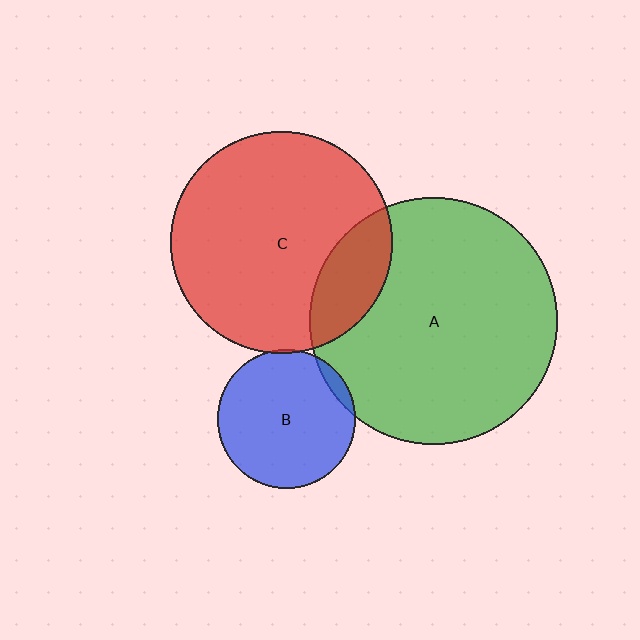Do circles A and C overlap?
Yes.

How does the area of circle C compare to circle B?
Approximately 2.6 times.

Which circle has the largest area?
Circle A (green).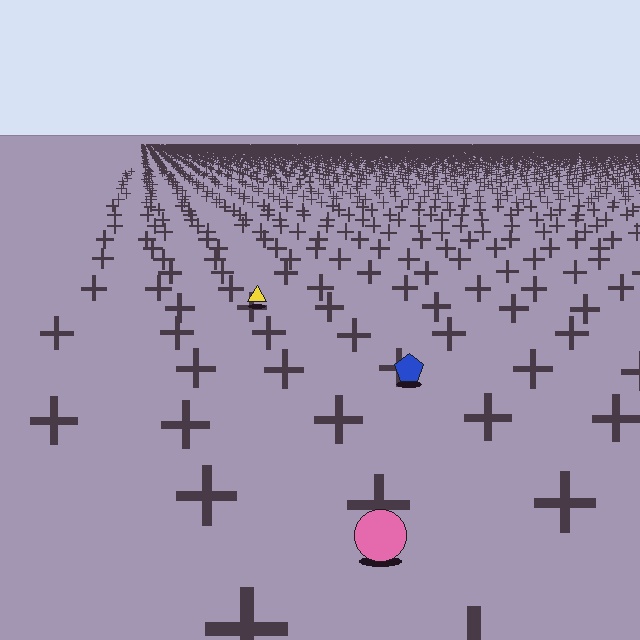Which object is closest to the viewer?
The pink circle is closest. The texture marks near it are larger and more spread out.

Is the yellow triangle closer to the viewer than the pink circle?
No. The pink circle is closer — you can tell from the texture gradient: the ground texture is coarser near it.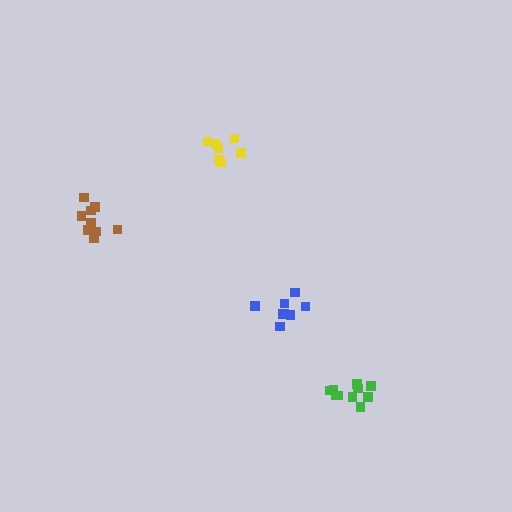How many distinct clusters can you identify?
There are 4 distinct clusters.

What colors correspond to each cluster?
The clusters are colored: brown, yellow, green, blue.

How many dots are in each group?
Group 1: 9 dots, Group 2: 7 dots, Group 3: 10 dots, Group 4: 8 dots (34 total).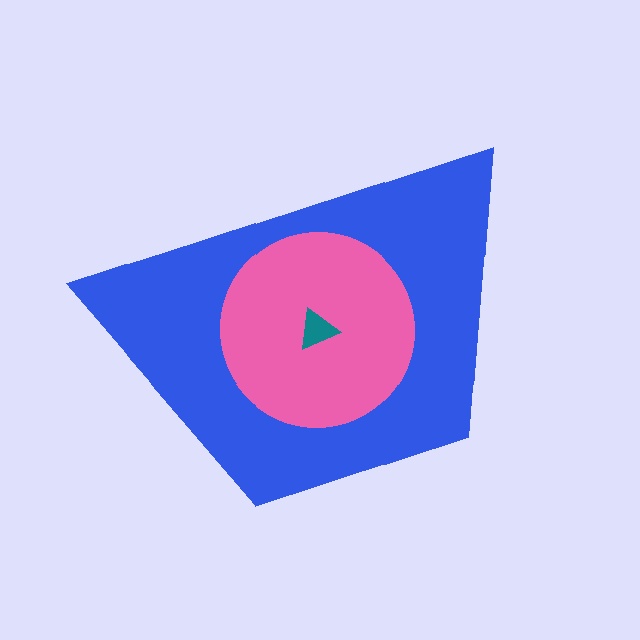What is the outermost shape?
The blue trapezoid.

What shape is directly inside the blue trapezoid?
The pink circle.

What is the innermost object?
The teal triangle.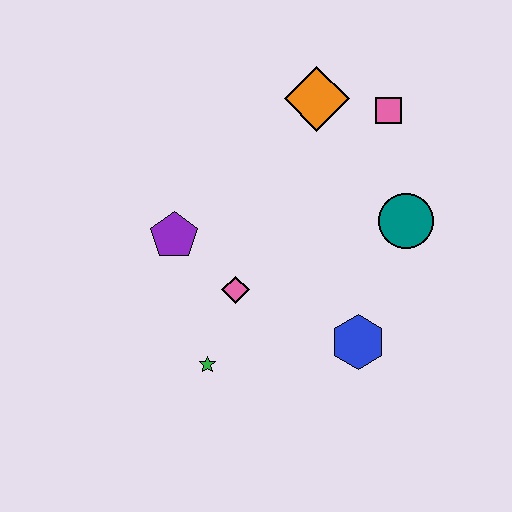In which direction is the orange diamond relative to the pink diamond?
The orange diamond is above the pink diamond.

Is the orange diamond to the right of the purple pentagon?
Yes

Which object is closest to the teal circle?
The pink square is closest to the teal circle.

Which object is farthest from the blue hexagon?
The orange diamond is farthest from the blue hexagon.